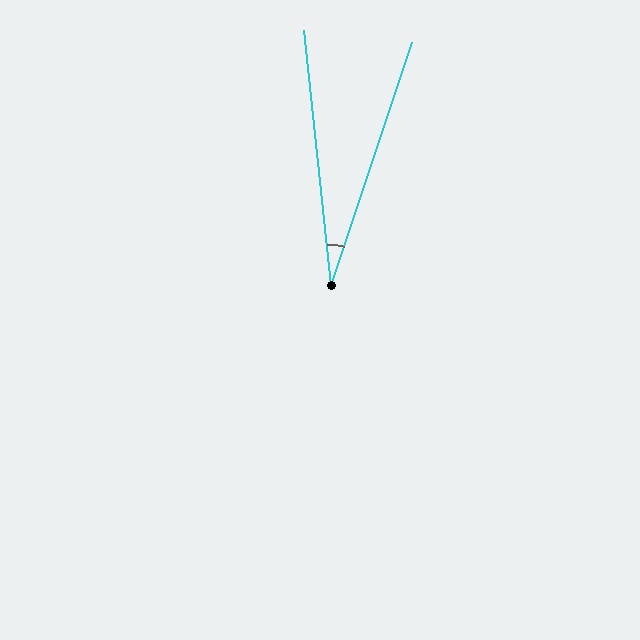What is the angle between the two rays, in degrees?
Approximately 25 degrees.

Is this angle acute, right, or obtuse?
It is acute.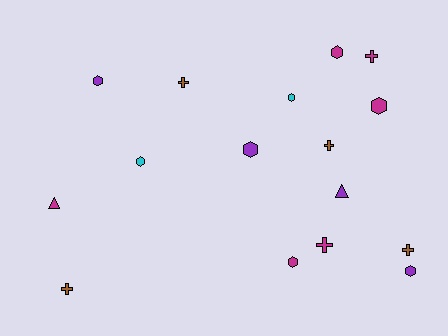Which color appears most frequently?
Magenta, with 6 objects.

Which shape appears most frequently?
Hexagon, with 8 objects.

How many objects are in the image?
There are 16 objects.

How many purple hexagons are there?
There are 3 purple hexagons.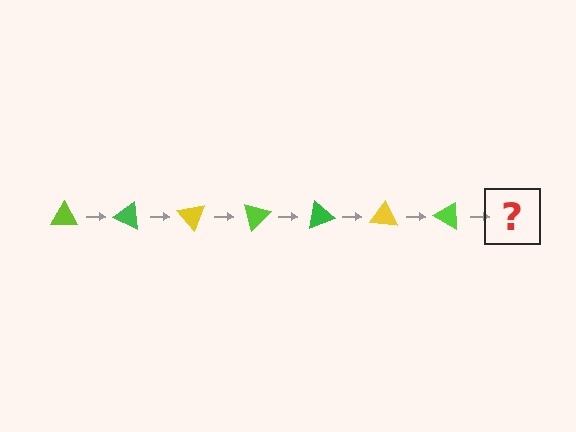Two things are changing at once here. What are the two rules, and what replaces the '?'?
The two rules are that it rotates 25 degrees each step and the color cycles through lime, green, and yellow. The '?' should be a green triangle, rotated 175 degrees from the start.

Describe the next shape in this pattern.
It should be a green triangle, rotated 175 degrees from the start.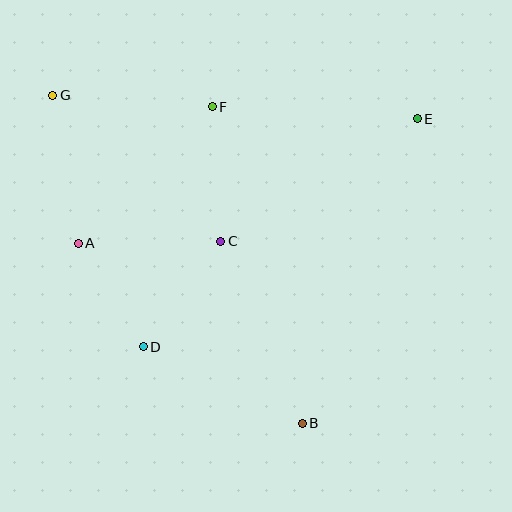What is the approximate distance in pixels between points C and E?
The distance between C and E is approximately 232 pixels.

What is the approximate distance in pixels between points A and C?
The distance between A and C is approximately 142 pixels.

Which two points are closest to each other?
Points A and D are closest to each other.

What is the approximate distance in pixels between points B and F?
The distance between B and F is approximately 329 pixels.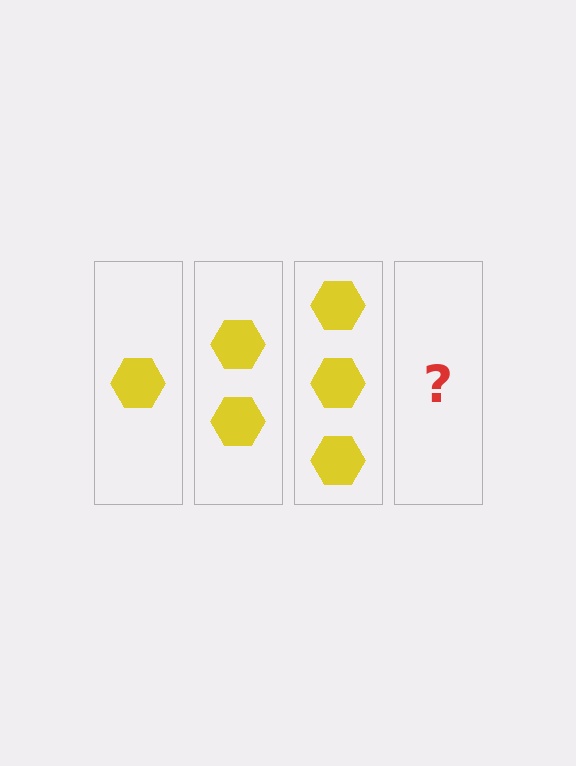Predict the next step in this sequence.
The next step is 4 hexagons.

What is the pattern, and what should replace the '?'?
The pattern is that each step adds one more hexagon. The '?' should be 4 hexagons.